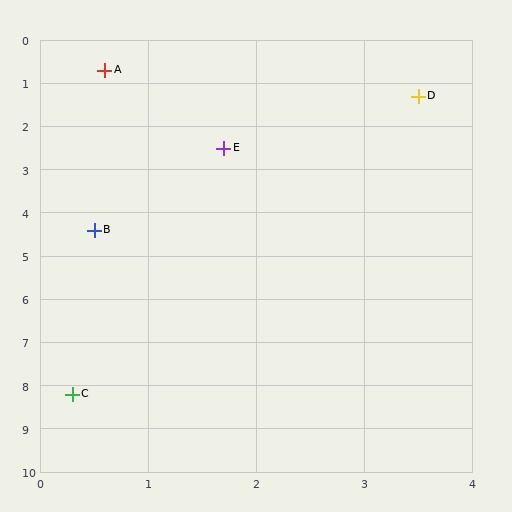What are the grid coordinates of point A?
Point A is at approximately (0.6, 0.7).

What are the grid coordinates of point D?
Point D is at approximately (3.5, 1.3).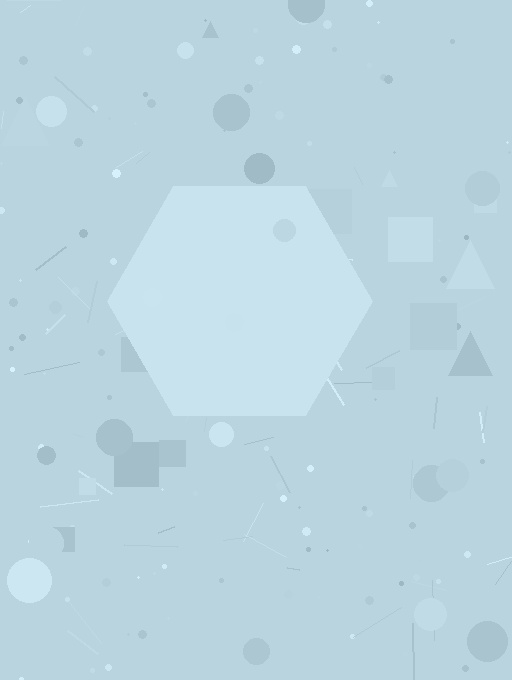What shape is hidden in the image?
A hexagon is hidden in the image.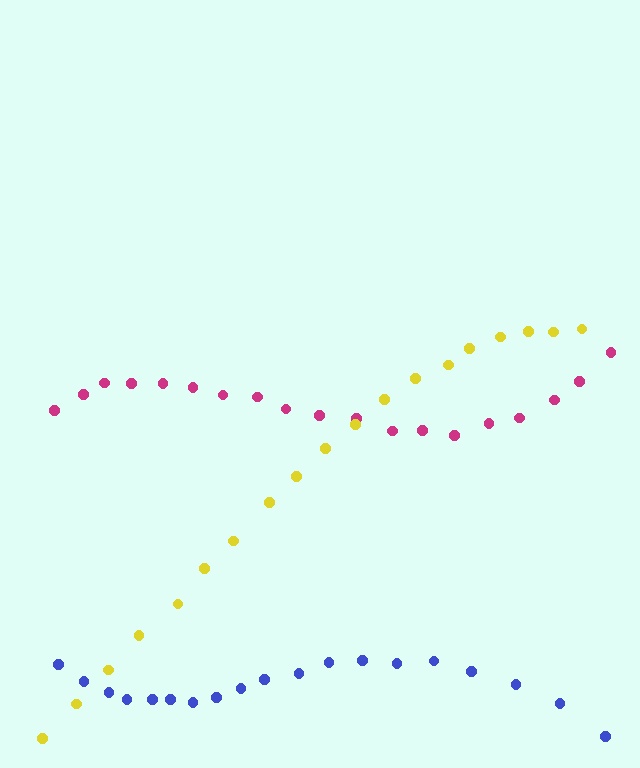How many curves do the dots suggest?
There are 3 distinct paths.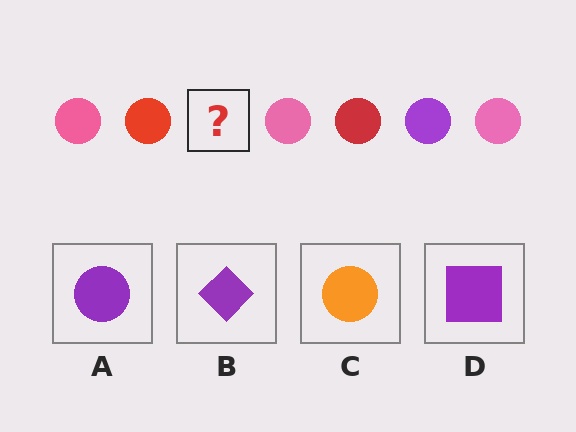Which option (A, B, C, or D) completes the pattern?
A.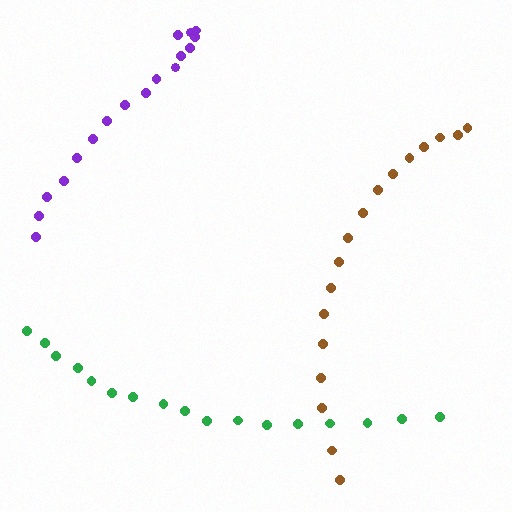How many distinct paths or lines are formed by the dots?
There are 3 distinct paths.